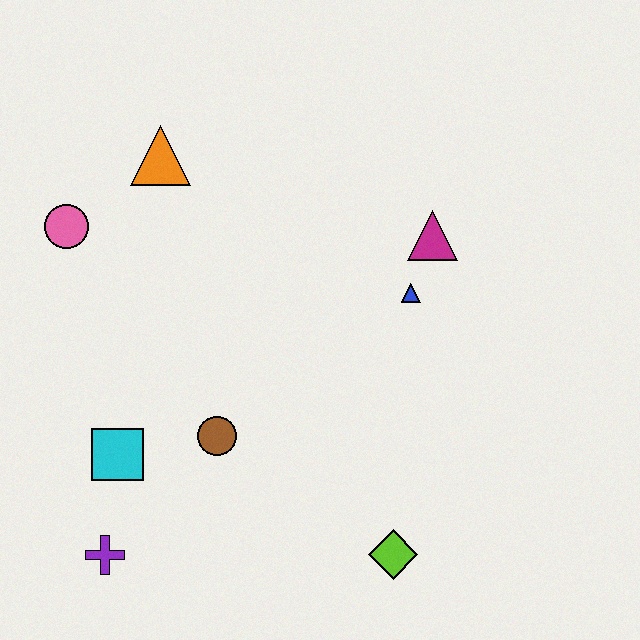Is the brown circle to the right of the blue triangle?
No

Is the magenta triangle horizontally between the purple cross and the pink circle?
No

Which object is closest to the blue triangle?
The magenta triangle is closest to the blue triangle.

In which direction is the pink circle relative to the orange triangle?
The pink circle is to the left of the orange triangle.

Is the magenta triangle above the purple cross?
Yes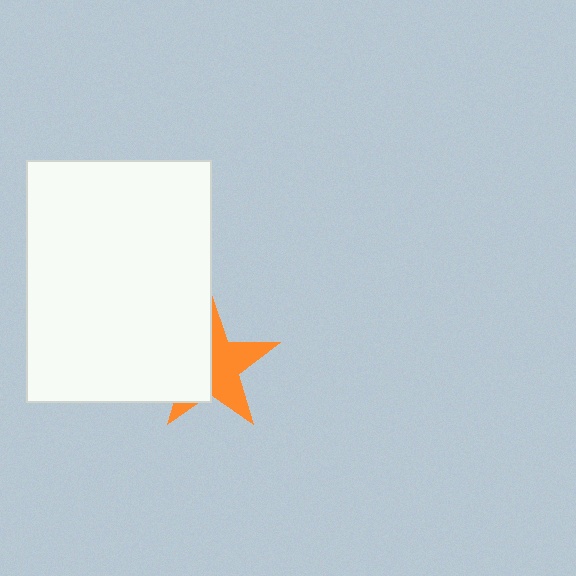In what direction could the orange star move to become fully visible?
The orange star could move right. That would shift it out from behind the white rectangle entirely.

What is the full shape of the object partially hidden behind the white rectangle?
The partially hidden object is an orange star.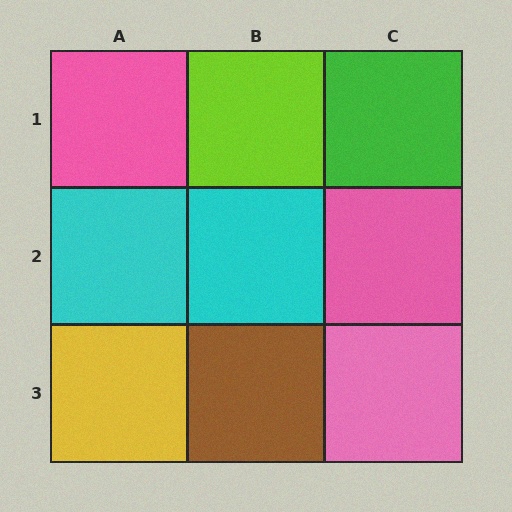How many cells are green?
1 cell is green.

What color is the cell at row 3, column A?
Yellow.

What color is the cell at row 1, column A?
Pink.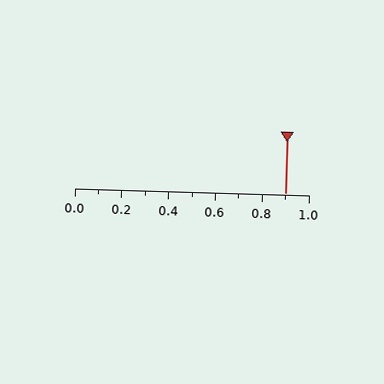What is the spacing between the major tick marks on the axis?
The major ticks are spaced 0.2 apart.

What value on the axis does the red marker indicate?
The marker indicates approximately 0.9.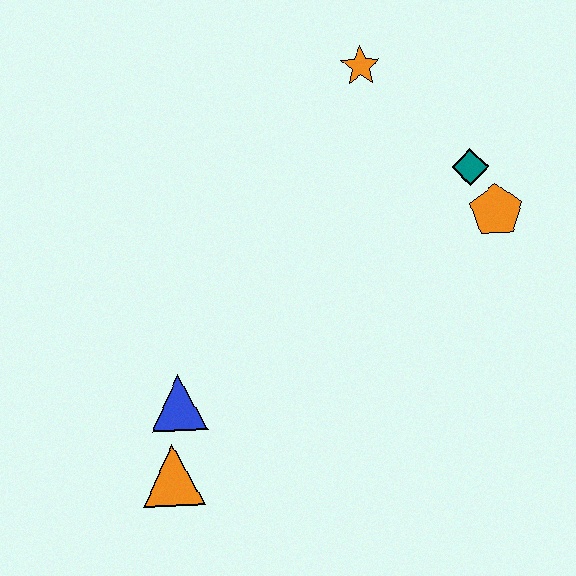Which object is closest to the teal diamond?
The orange pentagon is closest to the teal diamond.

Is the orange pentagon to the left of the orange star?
No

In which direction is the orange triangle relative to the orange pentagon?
The orange triangle is to the left of the orange pentagon.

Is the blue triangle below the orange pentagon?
Yes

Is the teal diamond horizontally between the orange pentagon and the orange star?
Yes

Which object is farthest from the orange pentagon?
The orange triangle is farthest from the orange pentagon.